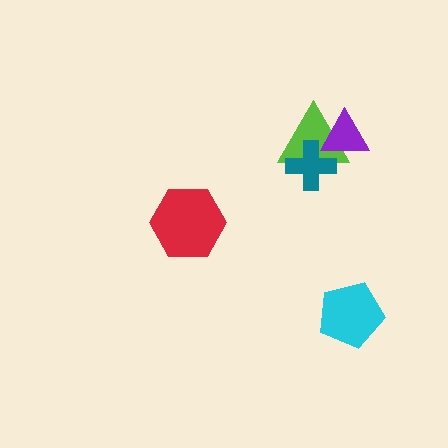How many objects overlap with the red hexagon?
0 objects overlap with the red hexagon.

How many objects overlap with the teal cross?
2 objects overlap with the teal cross.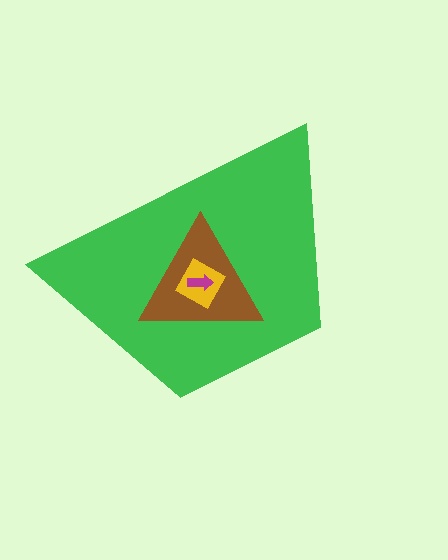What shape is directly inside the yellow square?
The magenta arrow.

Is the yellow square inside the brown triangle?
Yes.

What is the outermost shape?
The green trapezoid.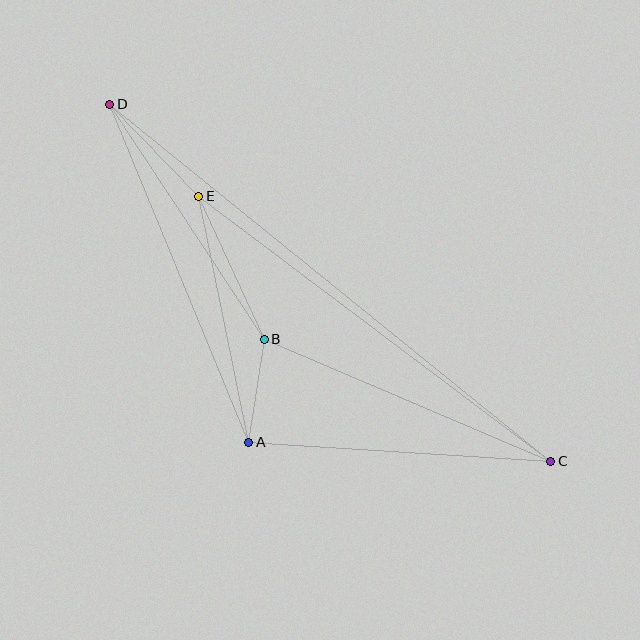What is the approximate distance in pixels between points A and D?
The distance between A and D is approximately 365 pixels.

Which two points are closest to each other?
Points A and B are closest to each other.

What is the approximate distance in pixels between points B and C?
The distance between B and C is approximately 311 pixels.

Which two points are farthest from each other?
Points C and D are farthest from each other.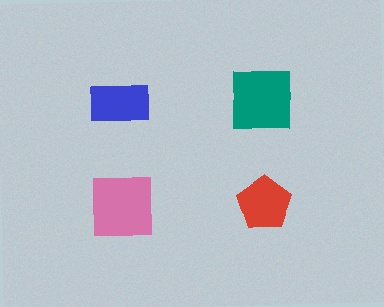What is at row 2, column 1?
A pink square.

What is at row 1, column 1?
A blue rectangle.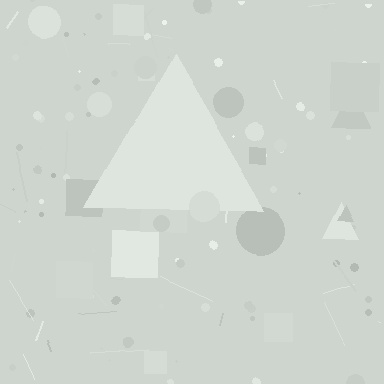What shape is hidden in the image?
A triangle is hidden in the image.